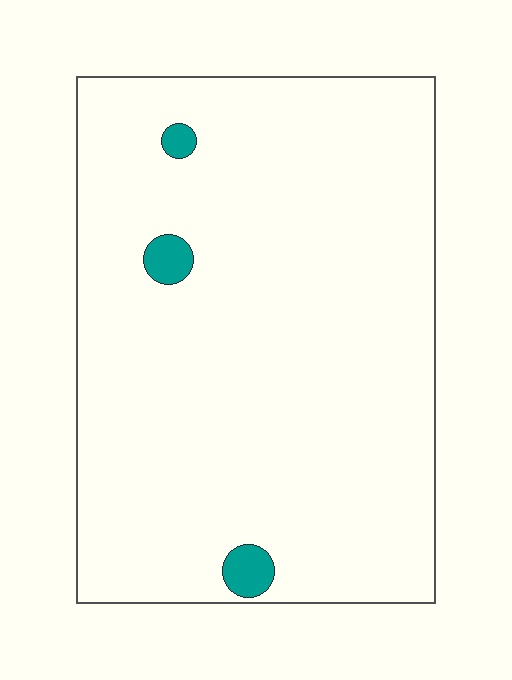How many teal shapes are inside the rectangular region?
3.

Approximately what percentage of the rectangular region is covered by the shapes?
Approximately 5%.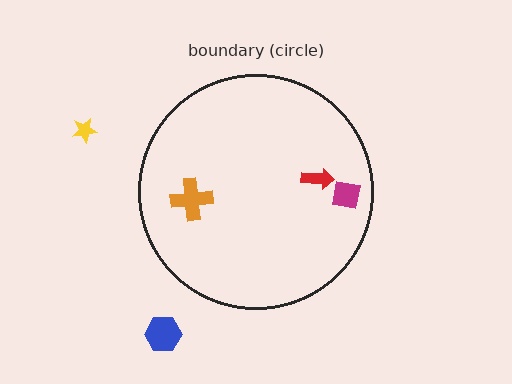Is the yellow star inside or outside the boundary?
Outside.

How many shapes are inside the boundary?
3 inside, 2 outside.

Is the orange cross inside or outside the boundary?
Inside.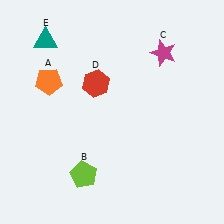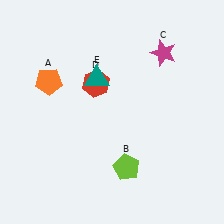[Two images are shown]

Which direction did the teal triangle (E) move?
The teal triangle (E) moved right.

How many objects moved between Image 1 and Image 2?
2 objects moved between the two images.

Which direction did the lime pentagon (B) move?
The lime pentagon (B) moved right.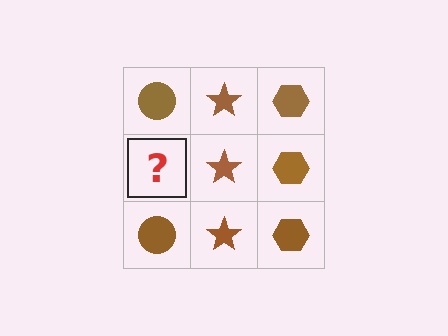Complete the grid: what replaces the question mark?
The question mark should be replaced with a brown circle.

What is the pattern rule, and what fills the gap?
The rule is that each column has a consistent shape. The gap should be filled with a brown circle.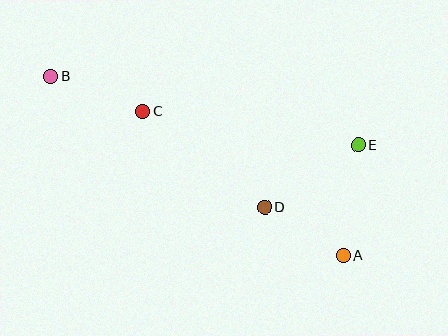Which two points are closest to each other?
Points A and D are closest to each other.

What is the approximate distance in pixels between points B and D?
The distance between B and D is approximately 251 pixels.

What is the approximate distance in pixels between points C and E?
The distance between C and E is approximately 218 pixels.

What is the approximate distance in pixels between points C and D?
The distance between C and D is approximately 155 pixels.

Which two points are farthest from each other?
Points A and B are farthest from each other.